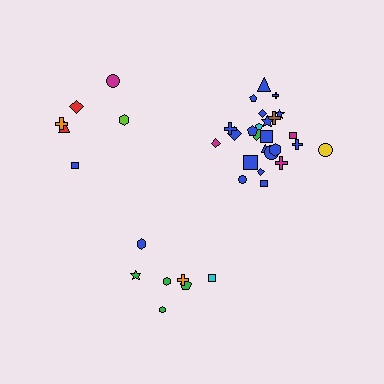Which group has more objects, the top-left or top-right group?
The top-right group.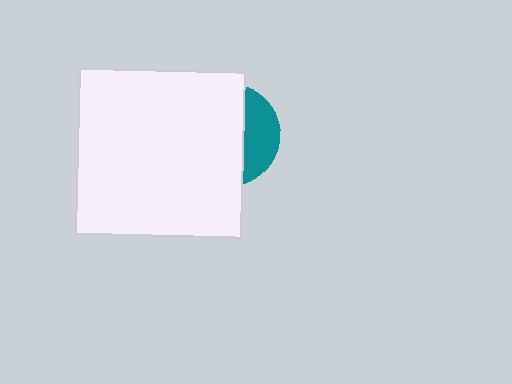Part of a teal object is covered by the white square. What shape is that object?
It is a circle.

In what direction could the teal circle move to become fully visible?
The teal circle could move right. That would shift it out from behind the white square entirely.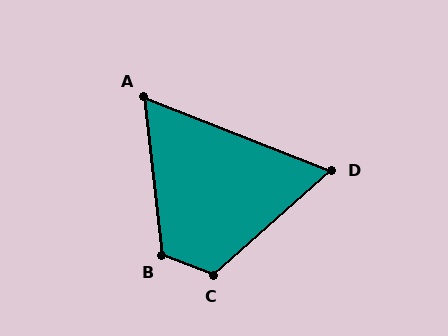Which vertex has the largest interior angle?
C, at approximately 118 degrees.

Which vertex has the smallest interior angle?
A, at approximately 62 degrees.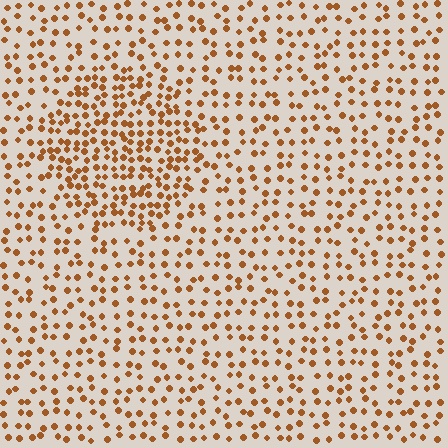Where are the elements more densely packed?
The elements are more densely packed inside the circle boundary.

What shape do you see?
I see a circle.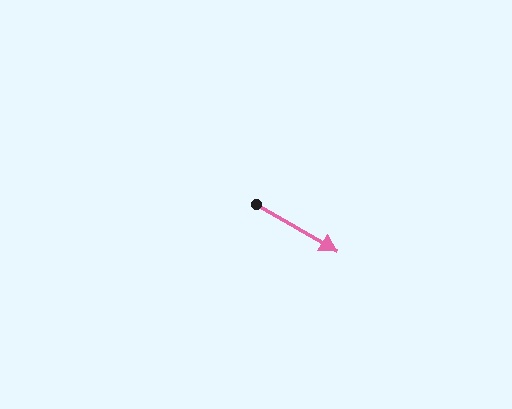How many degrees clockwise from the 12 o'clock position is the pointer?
Approximately 120 degrees.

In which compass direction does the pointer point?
Southeast.